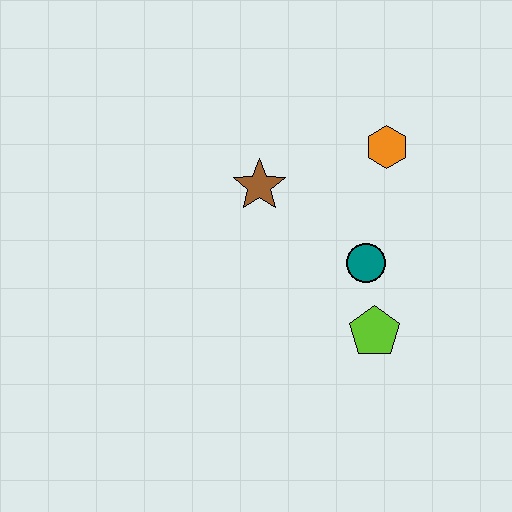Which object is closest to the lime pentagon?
The teal circle is closest to the lime pentagon.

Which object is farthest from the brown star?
The lime pentagon is farthest from the brown star.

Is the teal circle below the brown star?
Yes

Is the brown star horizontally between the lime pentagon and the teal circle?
No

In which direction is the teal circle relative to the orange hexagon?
The teal circle is below the orange hexagon.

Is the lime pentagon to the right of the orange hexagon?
No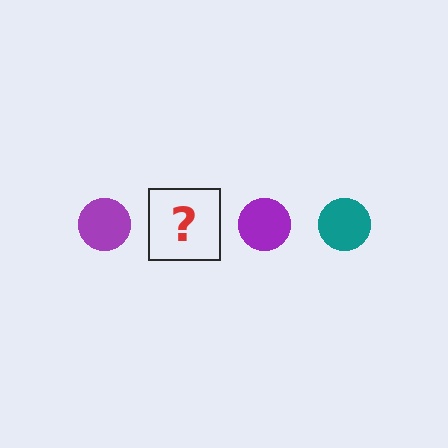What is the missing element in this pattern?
The missing element is a teal circle.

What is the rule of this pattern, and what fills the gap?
The rule is that the pattern cycles through purple, teal circles. The gap should be filled with a teal circle.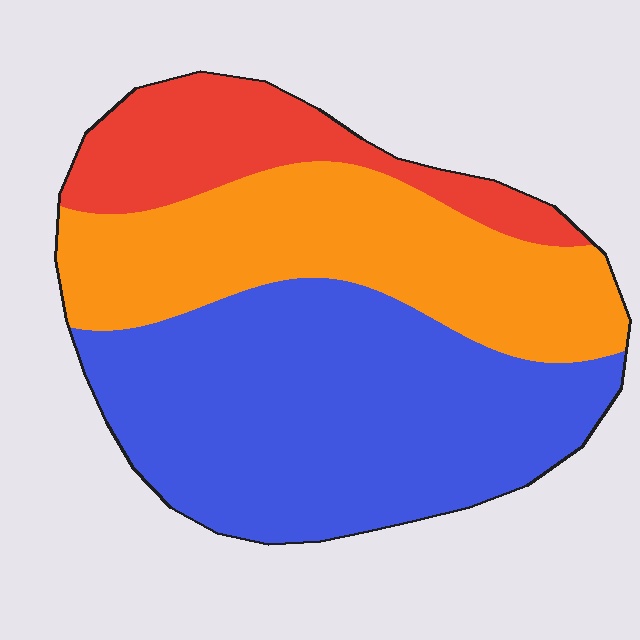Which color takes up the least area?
Red, at roughly 20%.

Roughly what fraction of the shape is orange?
Orange covers around 35% of the shape.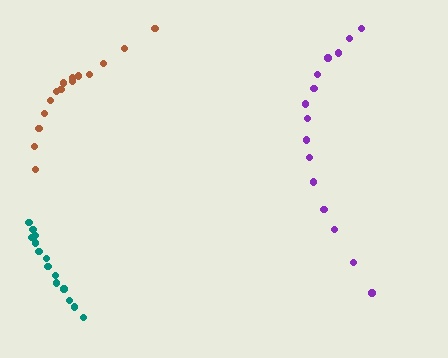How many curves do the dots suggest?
There are 3 distinct paths.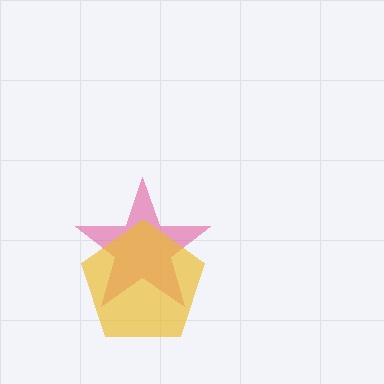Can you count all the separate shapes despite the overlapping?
Yes, there are 2 separate shapes.